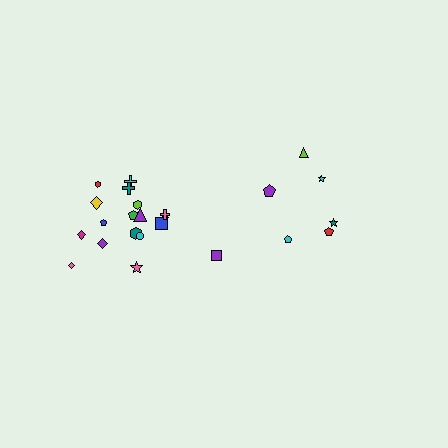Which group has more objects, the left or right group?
The left group.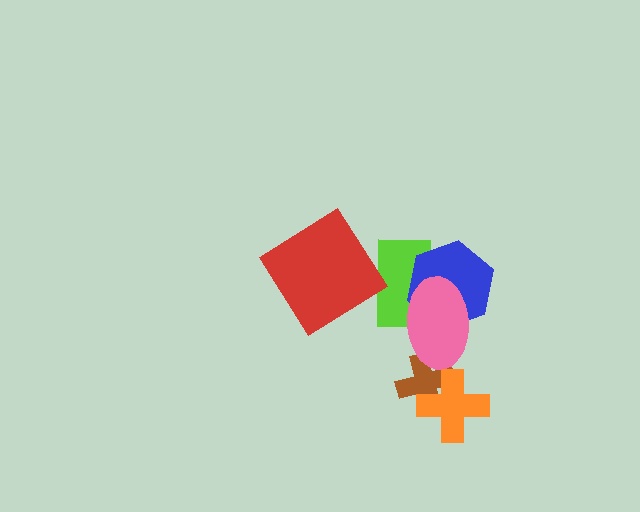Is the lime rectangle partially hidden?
Yes, it is partially covered by another shape.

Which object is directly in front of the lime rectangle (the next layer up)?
The blue hexagon is directly in front of the lime rectangle.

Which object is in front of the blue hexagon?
The pink ellipse is in front of the blue hexagon.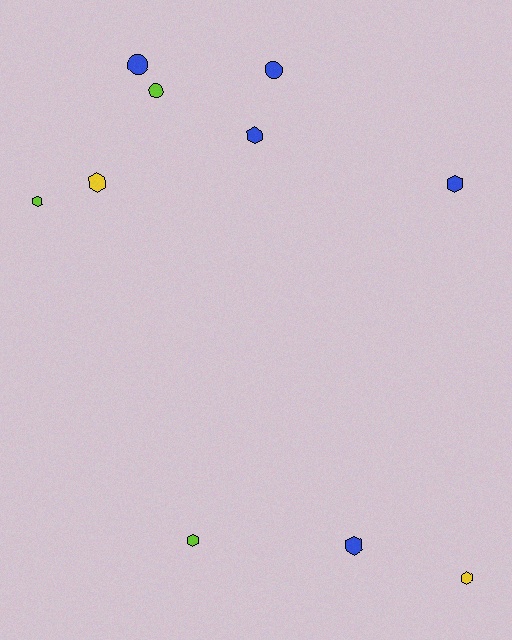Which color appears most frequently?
Blue, with 5 objects.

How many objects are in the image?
There are 10 objects.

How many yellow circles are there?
There are no yellow circles.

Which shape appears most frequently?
Hexagon, with 7 objects.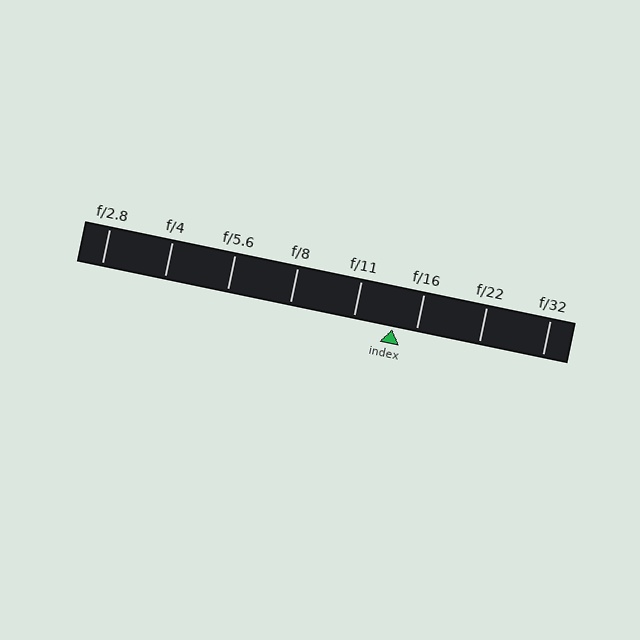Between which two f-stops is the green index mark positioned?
The index mark is between f/11 and f/16.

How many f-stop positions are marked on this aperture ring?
There are 8 f-stop positions marked.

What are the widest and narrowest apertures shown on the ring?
The widest aperture shown is f/2.8 and the narrowest is f/32.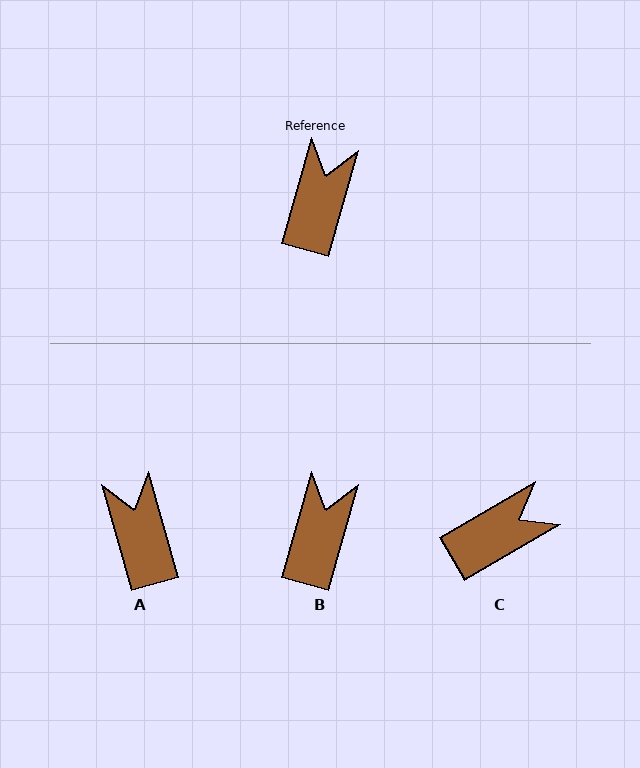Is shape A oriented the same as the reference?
No, it is off by about 31 degrees.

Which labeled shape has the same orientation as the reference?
B.